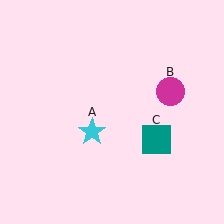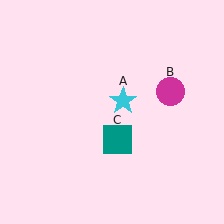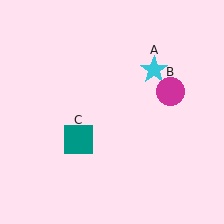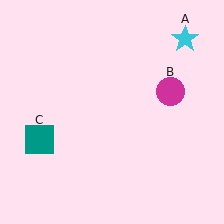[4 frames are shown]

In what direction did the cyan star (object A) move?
The cyan star (object A) moved up and to the right.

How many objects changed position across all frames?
2 objects changed position: cyan star (object A), teal square (object C).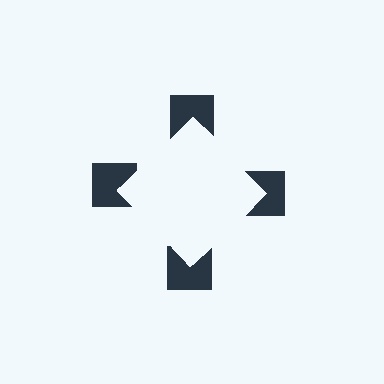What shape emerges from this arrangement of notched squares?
An illusory square — its edges are inferred from the aligned wedge cuts in the notched squares, not physically drawn.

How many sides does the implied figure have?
4 sides.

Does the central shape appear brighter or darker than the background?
It typically appears slightly brighter than the background, even though no actual brightness change is drawn.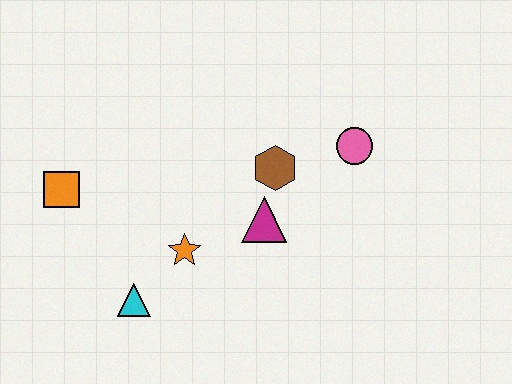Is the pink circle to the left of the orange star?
No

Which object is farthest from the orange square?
The pink circle is farthest from the orange square.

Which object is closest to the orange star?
The cyan triangle is closest to the orange star.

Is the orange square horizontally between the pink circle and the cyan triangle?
No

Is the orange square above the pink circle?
No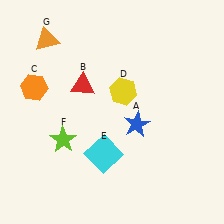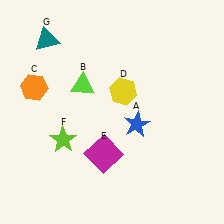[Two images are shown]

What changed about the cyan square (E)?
In Image 1, E is cyan. In Image 2, it changed to magenta.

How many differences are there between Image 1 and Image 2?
There are 3 differences between the two images.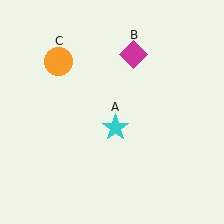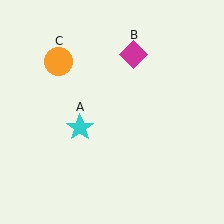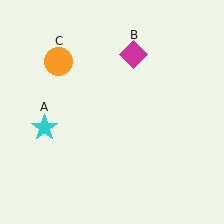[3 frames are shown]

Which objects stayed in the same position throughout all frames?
Magenta diamond (object B) and orange circle (object C) remained stationary.